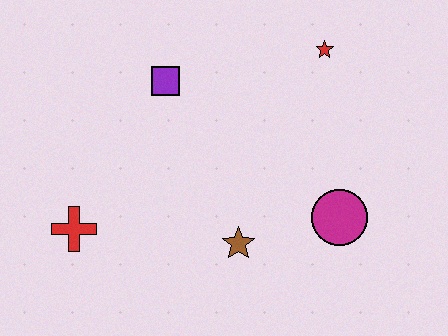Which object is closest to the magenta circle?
The brown star is closest to the magenta circle.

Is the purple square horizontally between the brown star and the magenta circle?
No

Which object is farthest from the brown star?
The red star is farthest from the brown star.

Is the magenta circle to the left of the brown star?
No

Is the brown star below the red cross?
Yes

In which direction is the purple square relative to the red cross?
The purple square is above the red cross.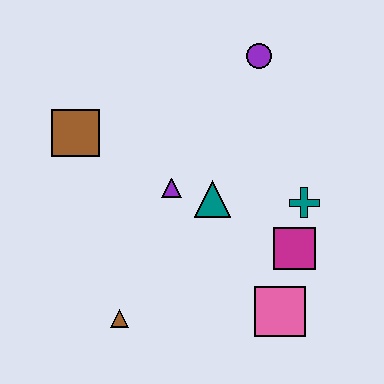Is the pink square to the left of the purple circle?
No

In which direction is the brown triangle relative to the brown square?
The brown triangle is below the brown square.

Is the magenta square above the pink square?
Yes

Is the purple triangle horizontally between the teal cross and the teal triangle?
No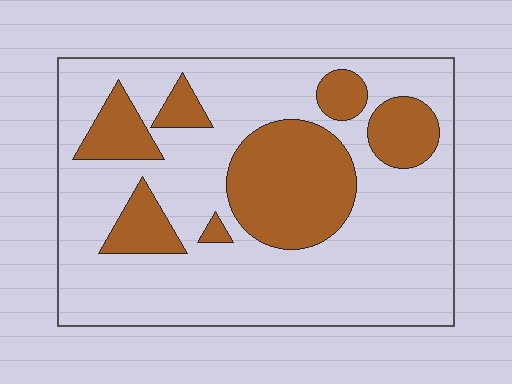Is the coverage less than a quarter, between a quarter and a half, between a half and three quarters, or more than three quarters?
Between a quarter and a half.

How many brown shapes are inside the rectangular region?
7.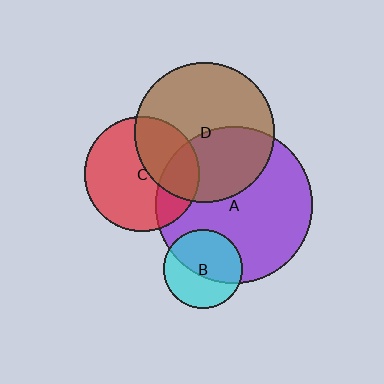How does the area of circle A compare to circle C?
Approximately 1.9 times.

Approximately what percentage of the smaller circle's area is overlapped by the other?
Approximately 55%.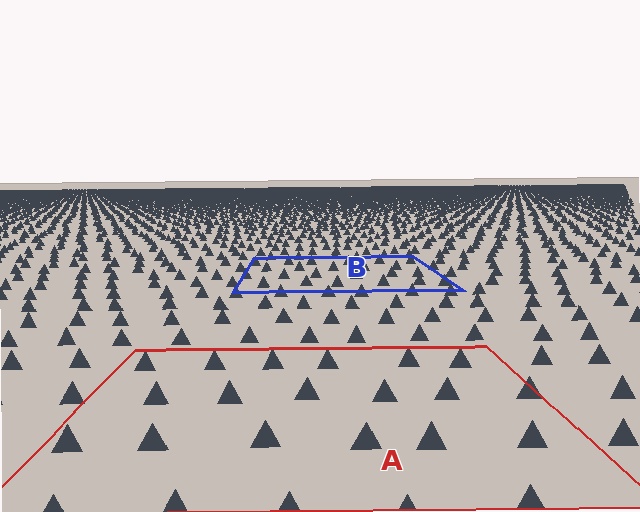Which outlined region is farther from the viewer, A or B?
Region B is farther from the viewer — the texture elements inside it appear smaller and more densely packed.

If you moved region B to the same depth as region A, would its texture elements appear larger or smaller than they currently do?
They would appear larger. At a closer depth, the same texture elements are projected at a bigger on-screen size.